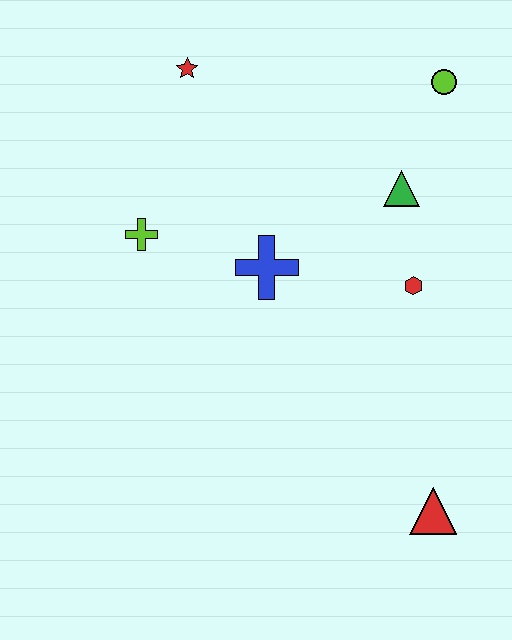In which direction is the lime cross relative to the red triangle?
The lime cross is to the left of the red triangle.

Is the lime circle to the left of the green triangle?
No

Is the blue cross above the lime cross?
No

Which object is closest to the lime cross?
The blue cross is closest to the lime cross.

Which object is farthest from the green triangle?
The red triangle is farthest from the green triangle.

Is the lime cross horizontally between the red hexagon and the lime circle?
No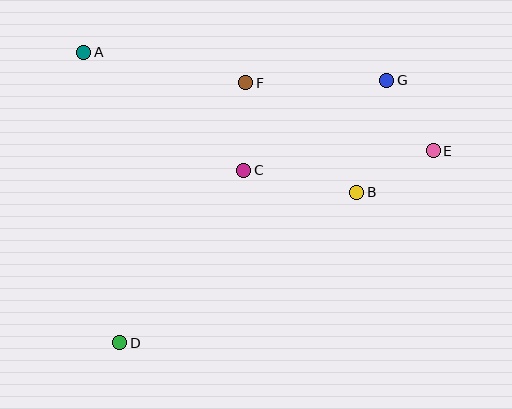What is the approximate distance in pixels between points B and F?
The distance between B and F is approximately 156 pixels.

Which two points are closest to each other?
Points E and G are closest to each other.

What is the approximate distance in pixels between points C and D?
The distance between C and D is approximately 213 pixels.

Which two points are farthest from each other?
Points D and G are farthest from each other.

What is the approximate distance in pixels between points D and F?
The distance between D and F is approximately 289 pixels.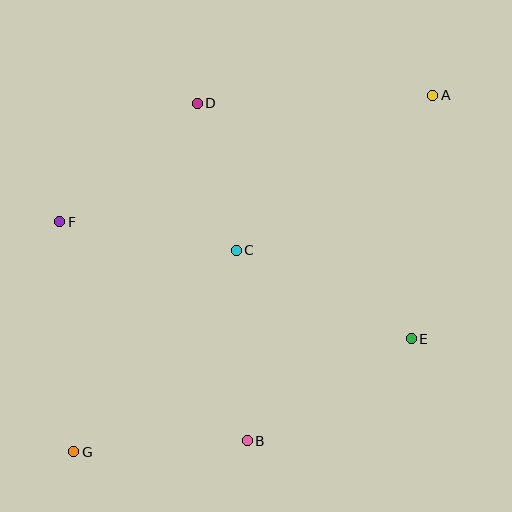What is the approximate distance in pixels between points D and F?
The distance between D and F is approximately 182 pixels.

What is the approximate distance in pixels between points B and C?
The distance between B and C is approximately 191 pixels.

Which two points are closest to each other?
Points C and D are closest to each other.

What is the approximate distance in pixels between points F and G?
The distance between F and G is approximately 230 pixels.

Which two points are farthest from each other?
Points A and G are farthest from each other.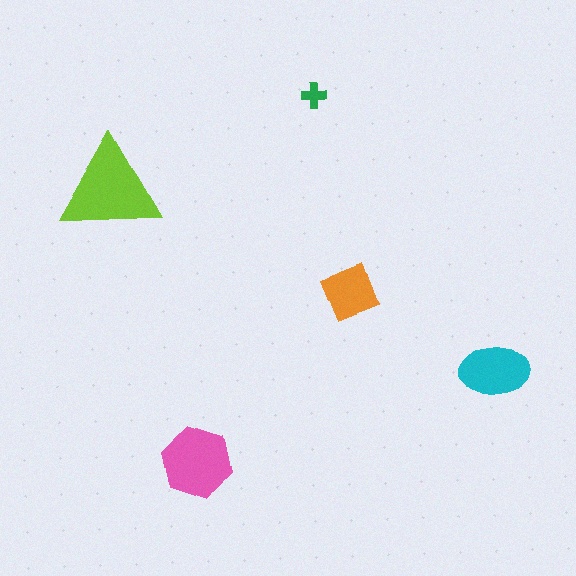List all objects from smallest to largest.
The green cross, the orange diamond, the cyan ellipse, the pink hexagon, the lime triangle.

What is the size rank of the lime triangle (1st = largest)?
1st.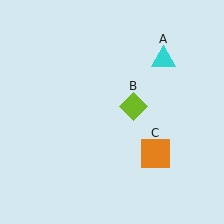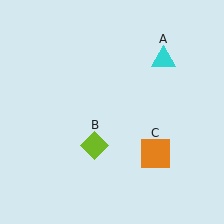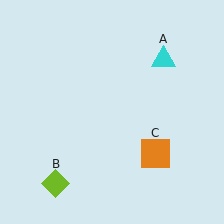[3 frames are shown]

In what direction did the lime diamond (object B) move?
The lime diamond (object B) moved down and to the left.